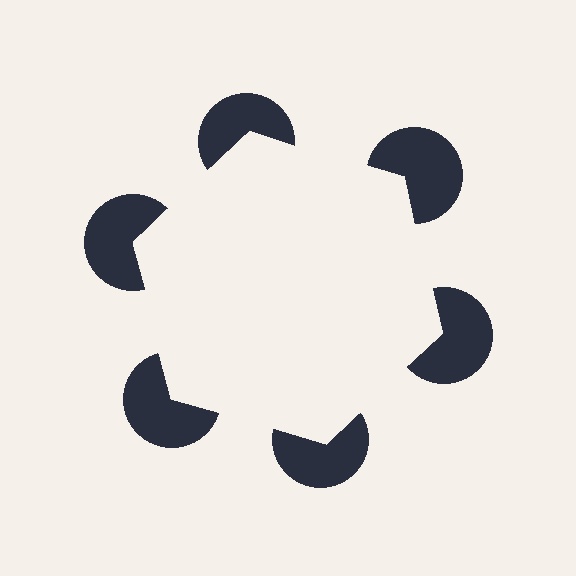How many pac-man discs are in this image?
There are 6 — one at each vertex of the illusory hexagon.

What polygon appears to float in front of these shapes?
An illusory hexagon — its edges are inferred from the aligned wedge cuts in the pac-man discs, not physically drawn.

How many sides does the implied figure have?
6 sides.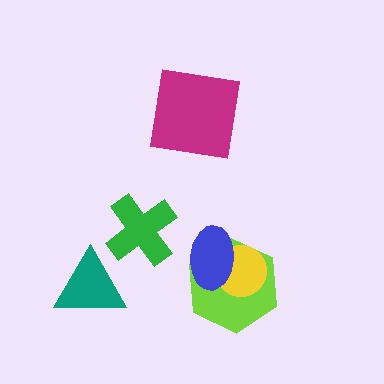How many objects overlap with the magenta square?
0 objects overlap with the magenta square.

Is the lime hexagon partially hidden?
Yes, it is partially covered by another shape.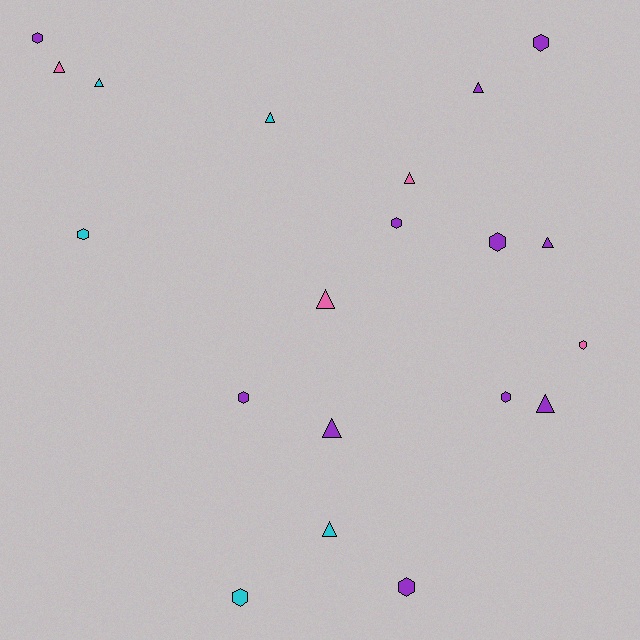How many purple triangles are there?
There are 4 purple triangles.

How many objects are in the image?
There are 20 objects.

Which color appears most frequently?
Purple, with 11 objects.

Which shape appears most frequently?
Triangle, with 10 objects.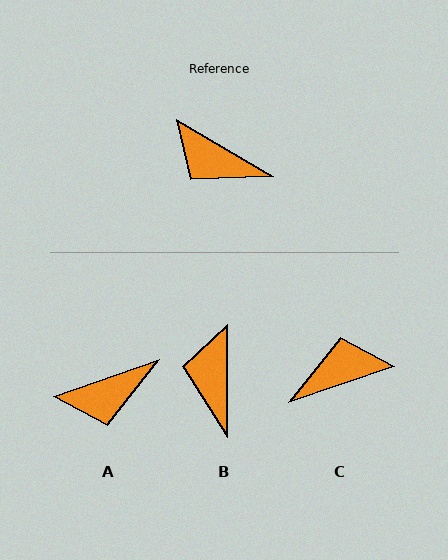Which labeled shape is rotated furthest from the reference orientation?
C, about 131 degrees away.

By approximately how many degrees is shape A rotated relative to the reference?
Approximately 50 degrees counter-clockwise.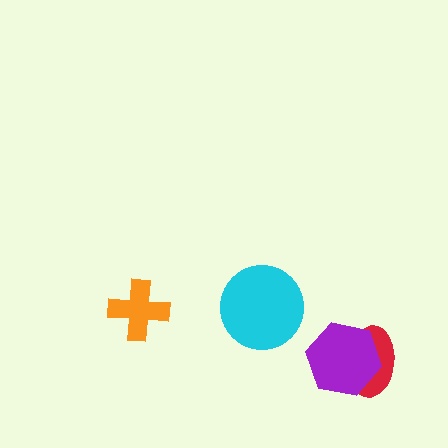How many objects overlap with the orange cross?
0 objects overlap with the orange cross.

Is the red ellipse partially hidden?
Yes, it is partially covered by another shape.